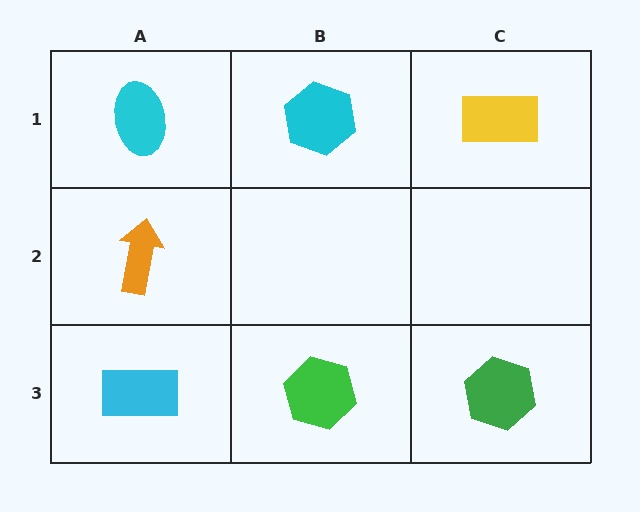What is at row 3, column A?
A cyan rectangle.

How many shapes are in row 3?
3 shapes.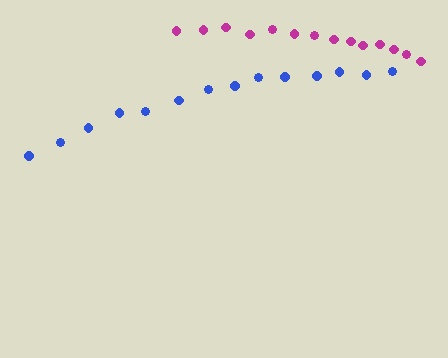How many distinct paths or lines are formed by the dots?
There are 2 distinct paths.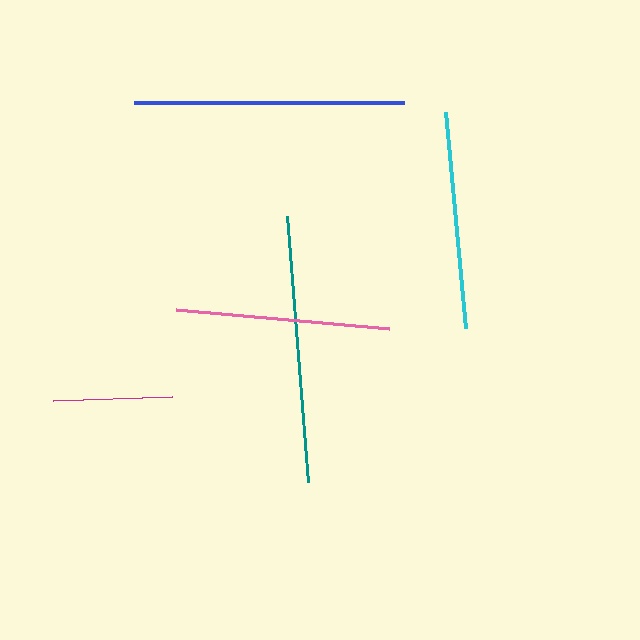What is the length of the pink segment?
The pink segment is approximately 214 pixels long.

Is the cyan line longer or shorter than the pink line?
The cyan line is longer than the pink line.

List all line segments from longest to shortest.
From longest to shortest: blue, teal, cyan, pink, magenta.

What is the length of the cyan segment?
The cyan segment is approximately 217 pixels long.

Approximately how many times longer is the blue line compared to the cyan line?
The blue line is approximately 1.2 times the length of the cyan line.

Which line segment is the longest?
The blue line is the longest at approximately 270 pixels.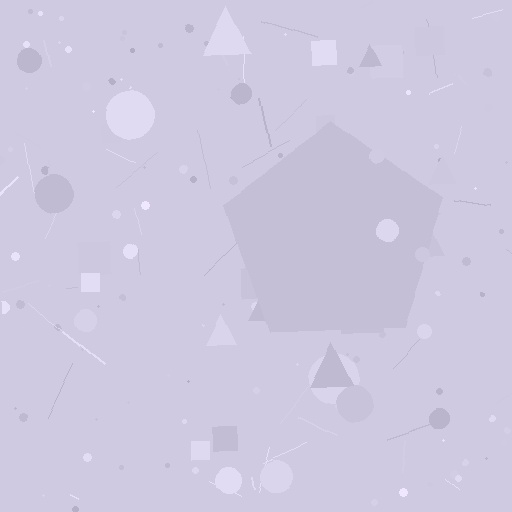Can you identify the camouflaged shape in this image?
The camouflaged shape is a pentagon.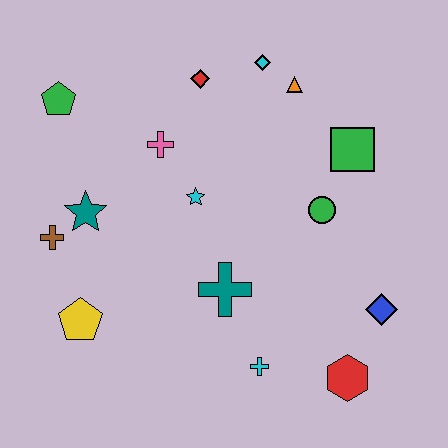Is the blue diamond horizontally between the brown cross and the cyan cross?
No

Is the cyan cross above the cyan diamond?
No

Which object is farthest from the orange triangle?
The yellow pentagon is farthest from the orange triangle.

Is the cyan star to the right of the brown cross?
Yes